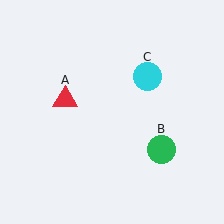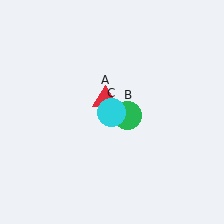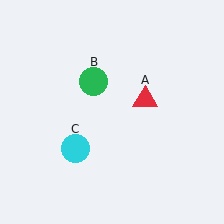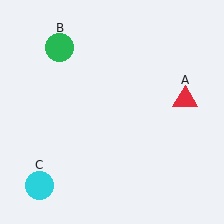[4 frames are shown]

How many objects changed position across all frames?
3 objects changed position: red triangle (object A), green circle (object B), cyan circle (object C).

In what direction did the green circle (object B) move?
The green circle (object B) moved up and to the left.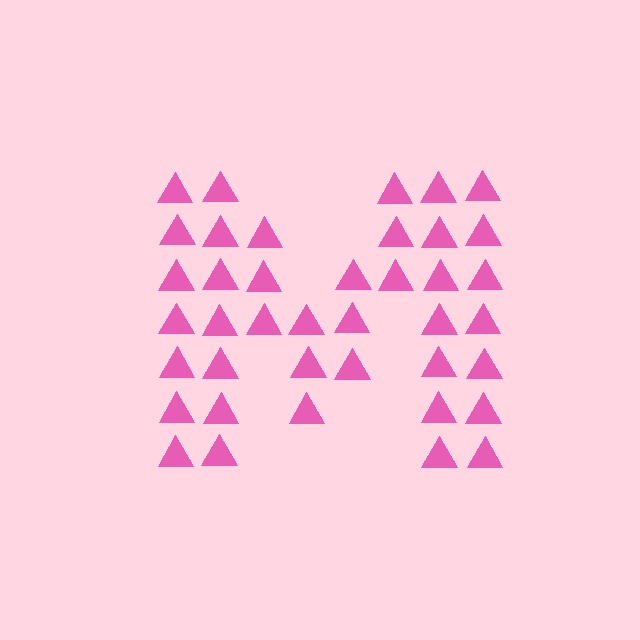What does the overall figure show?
The overall figure shows the letter M.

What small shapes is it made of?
It is made of small triangles.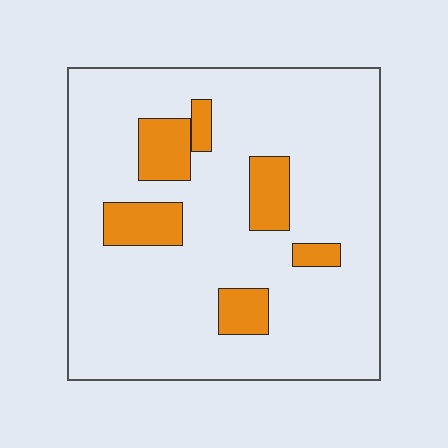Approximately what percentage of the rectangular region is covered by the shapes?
Approximately 15%.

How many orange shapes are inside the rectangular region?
6.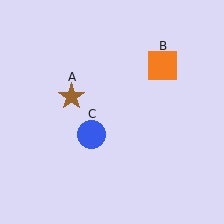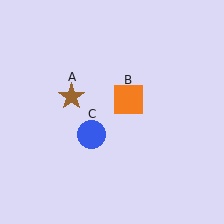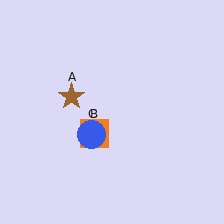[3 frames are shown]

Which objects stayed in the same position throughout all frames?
Brown star (object A) and blue circle (object C) remained stationary.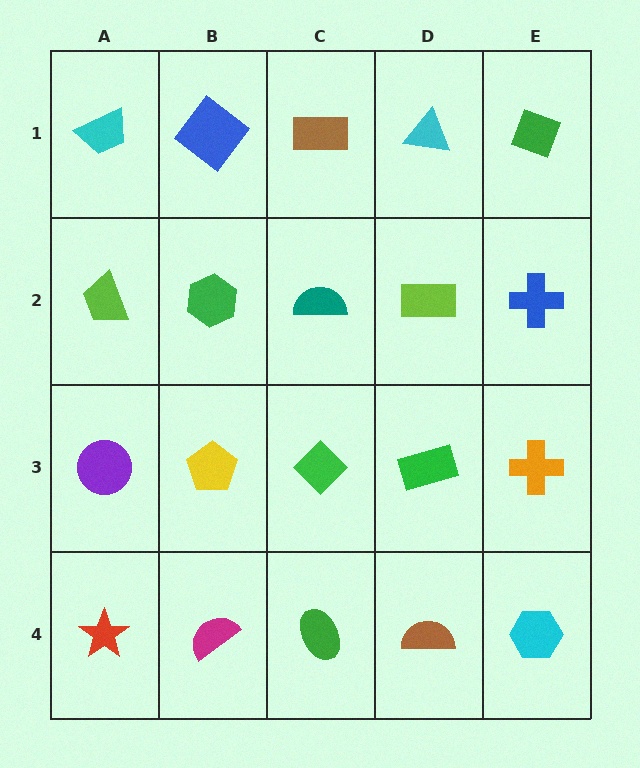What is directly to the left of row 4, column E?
A brown semicircle.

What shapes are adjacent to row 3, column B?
A green hexagon (row 2, column B), a magenta semicircle (row 4, column B), a purple circle (row 3, column A), a green diamond (row 3, column C).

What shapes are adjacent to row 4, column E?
An orange cross (row 3, column E), a brown semicircle (row 4, column D).